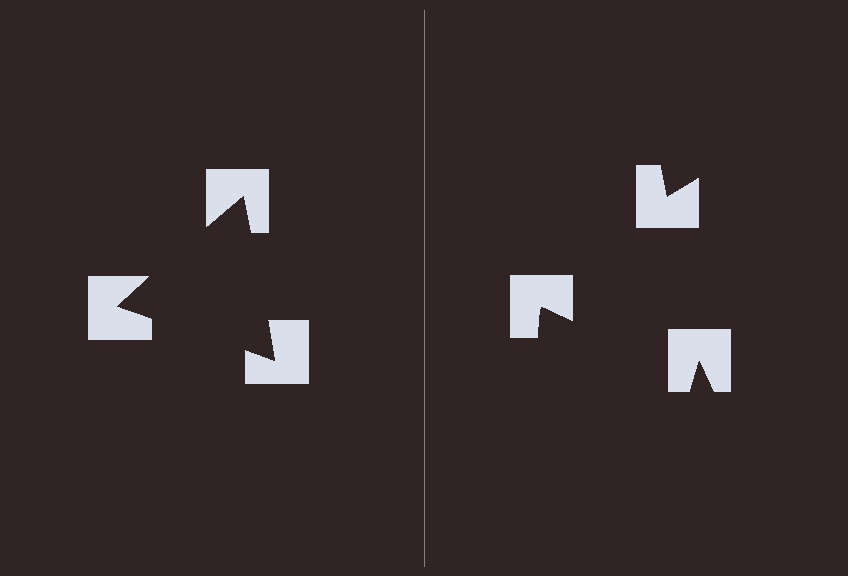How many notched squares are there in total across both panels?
6 — 3 on each side.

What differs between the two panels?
The notched squares are positioned identically on both sides; only the wedge orientations differ. On the left they align to a triangle; on the right they are misaligned.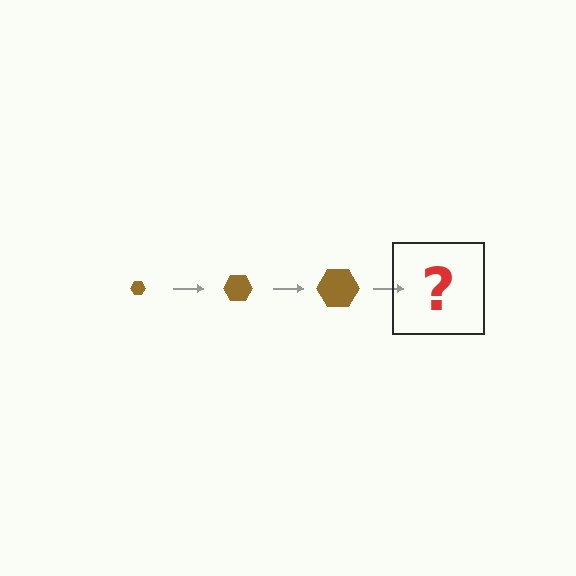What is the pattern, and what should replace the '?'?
The pattern is that the hexagon gets progressively larger each step. The '?' should be a brown hexagon, larger than the previous one.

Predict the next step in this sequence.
The next step is a brown hexagon, larger than the previous one.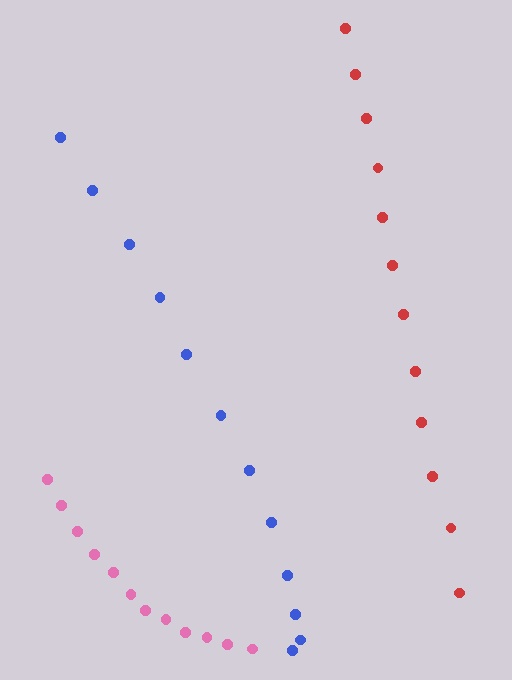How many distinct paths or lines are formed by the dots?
There are 3 distinct paths.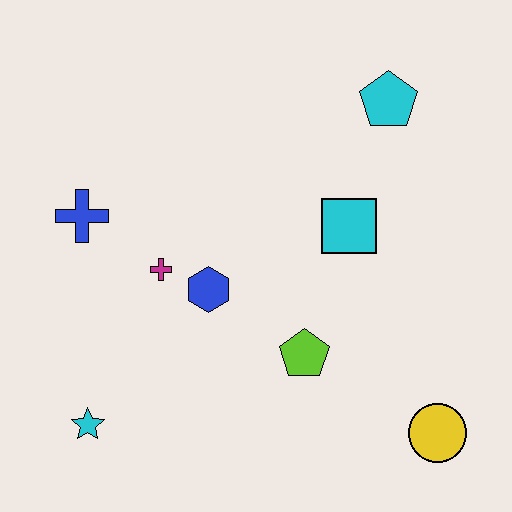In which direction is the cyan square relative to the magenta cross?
The cyan square is to the right of the magenta cross.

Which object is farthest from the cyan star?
The cyan pentagon is farthest from the cyan star.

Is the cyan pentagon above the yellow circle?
Yes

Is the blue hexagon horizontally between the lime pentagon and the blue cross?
Yes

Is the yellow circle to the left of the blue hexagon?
No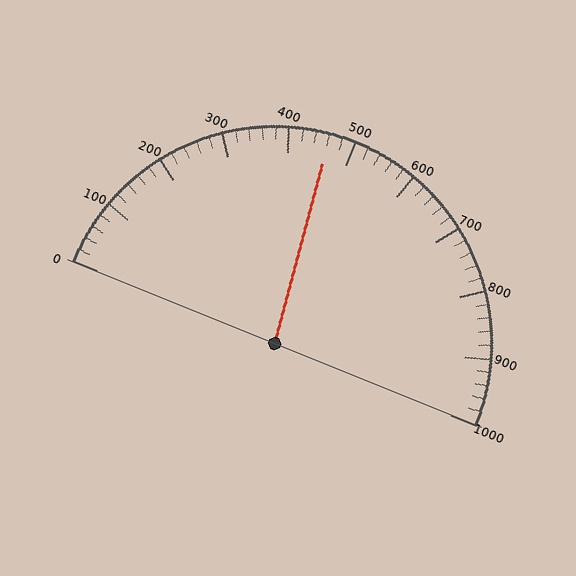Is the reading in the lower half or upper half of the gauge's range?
The reading is in the lower half of the range (0 to 1000).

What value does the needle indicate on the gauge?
The needle indicates approximately 460.